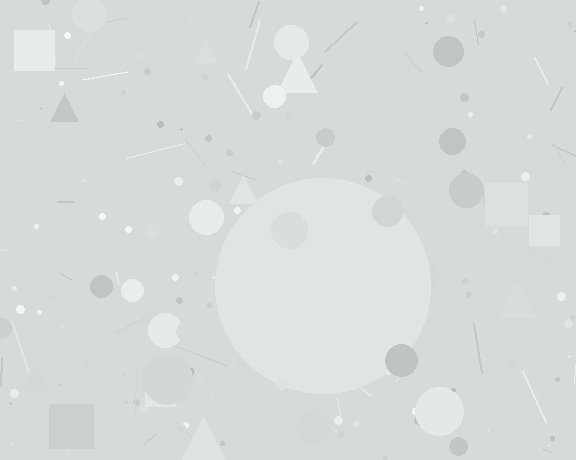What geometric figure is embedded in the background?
A circle is embedded in the background.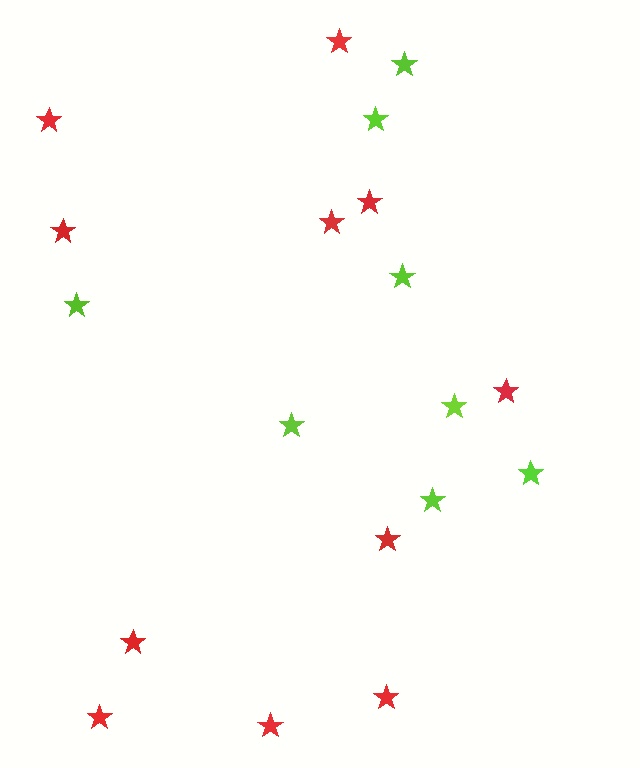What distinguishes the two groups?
There are 2 groups: one group of red stars (11) and one group of lime stars (8).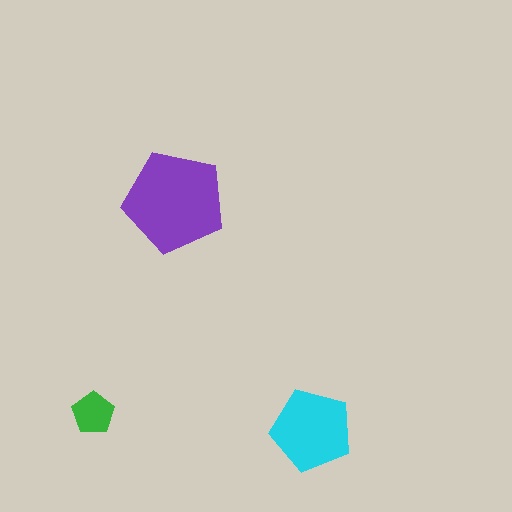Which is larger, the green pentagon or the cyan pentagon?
The cyan one.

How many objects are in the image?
There are 3 objects in the image.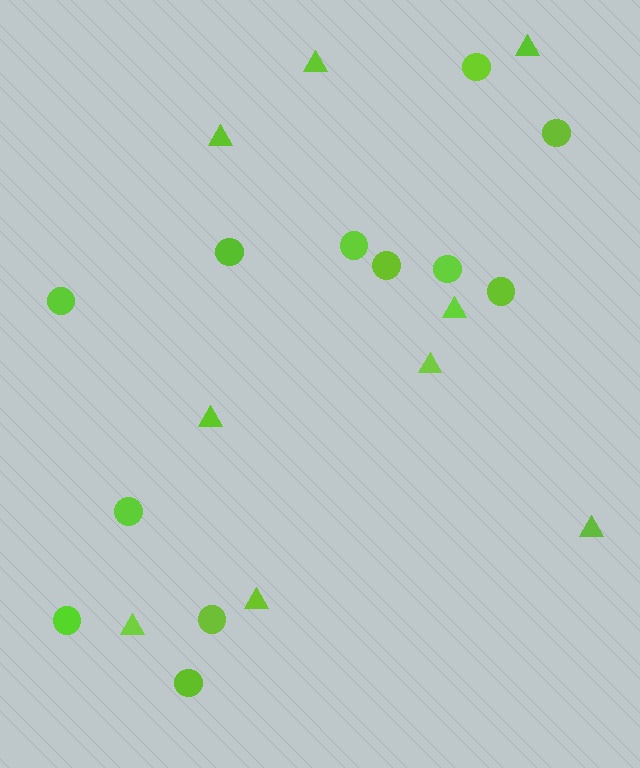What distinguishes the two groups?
There are 2 groups: one group of circles (12) and one group of triangles (9).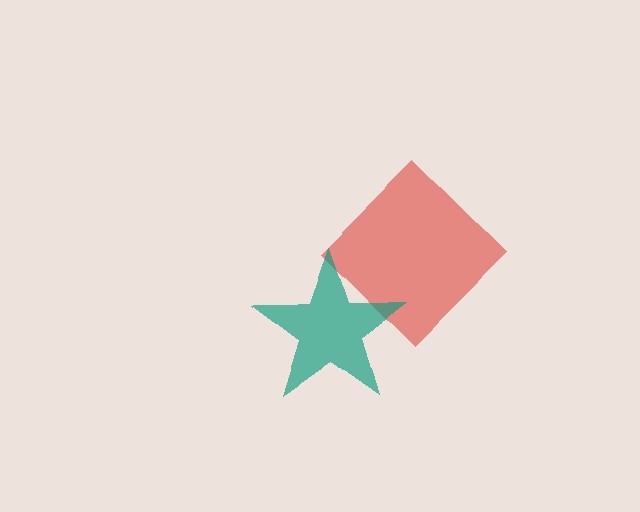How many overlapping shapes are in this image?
There are 2 overlapping shapes in the image.